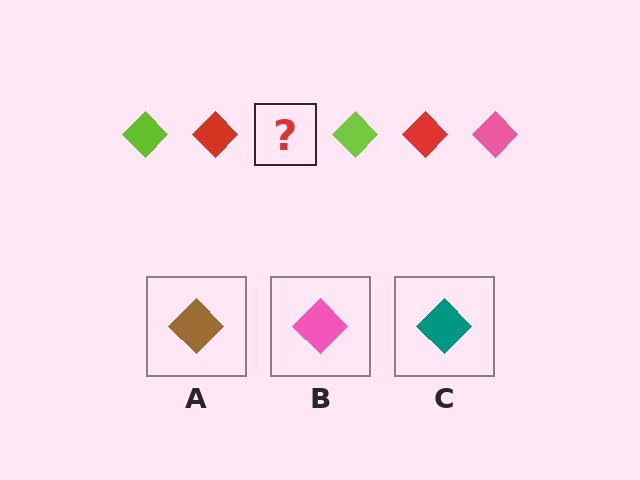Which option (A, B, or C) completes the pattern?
B.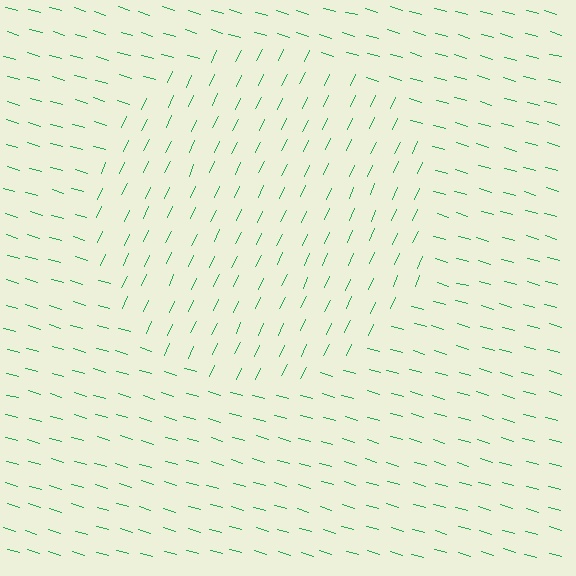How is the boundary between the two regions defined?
The boundary is defined purely by a change in line orientation (approximately 81 degrees difference). All lines are the same color and thickness.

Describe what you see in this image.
The image is filled with small green line segments. A circle region in the image has lines oriented differently from the surrounding lines, creating a visible texture boundary.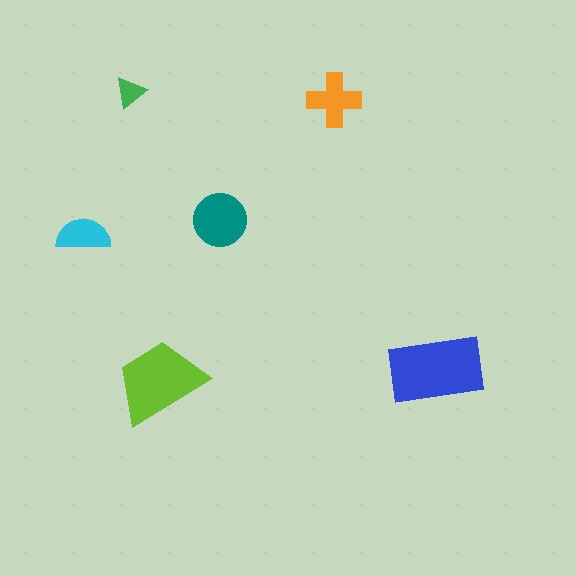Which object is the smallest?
The green triangle.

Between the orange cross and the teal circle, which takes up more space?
The teal circle.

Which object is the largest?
The blue rectangle.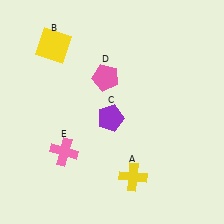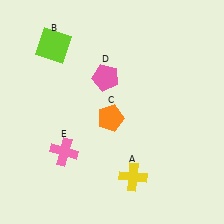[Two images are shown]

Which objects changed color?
B changed from yellow to lime. C changed from purple to orange.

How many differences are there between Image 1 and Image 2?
There are 2 differences between the two images.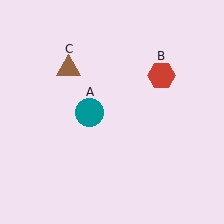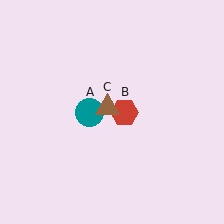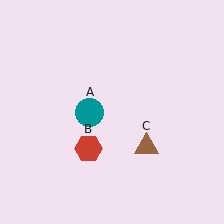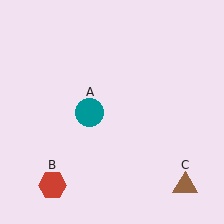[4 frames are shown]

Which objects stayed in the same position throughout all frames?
Teal circle (object A) remained stationary.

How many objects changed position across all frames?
2 objects changed position: red hexagon (object B), brown triangle (object C).